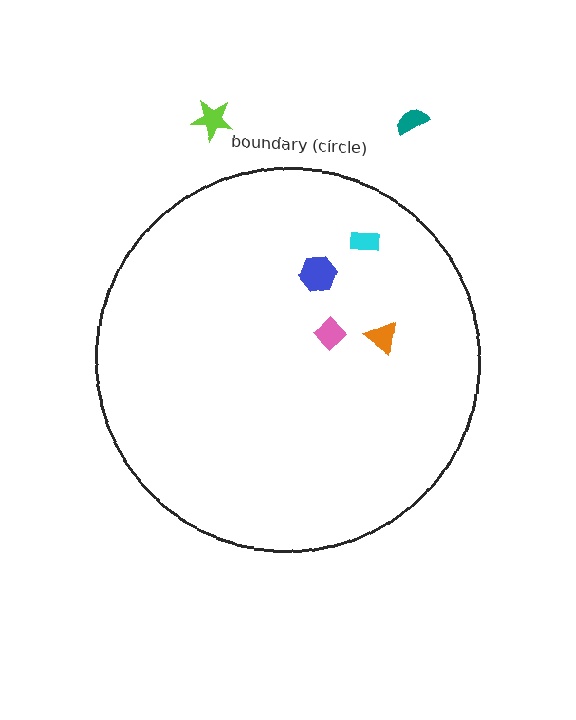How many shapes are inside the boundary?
4 inside, 2 outside.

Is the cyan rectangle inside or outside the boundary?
Inside.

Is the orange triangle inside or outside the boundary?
Inside.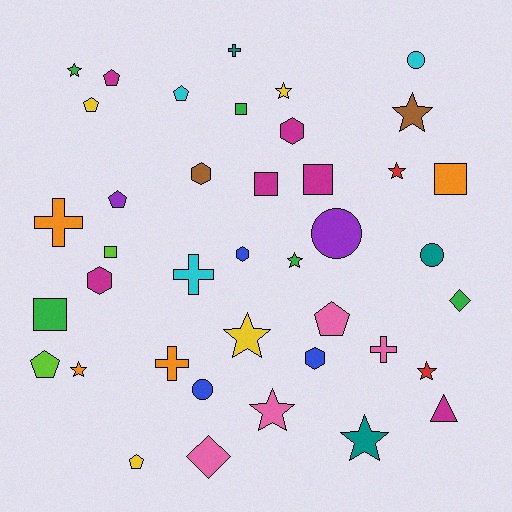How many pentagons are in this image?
There are 7 pentagons.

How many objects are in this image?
There are 40 objects.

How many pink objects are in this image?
There are 4 pink objects.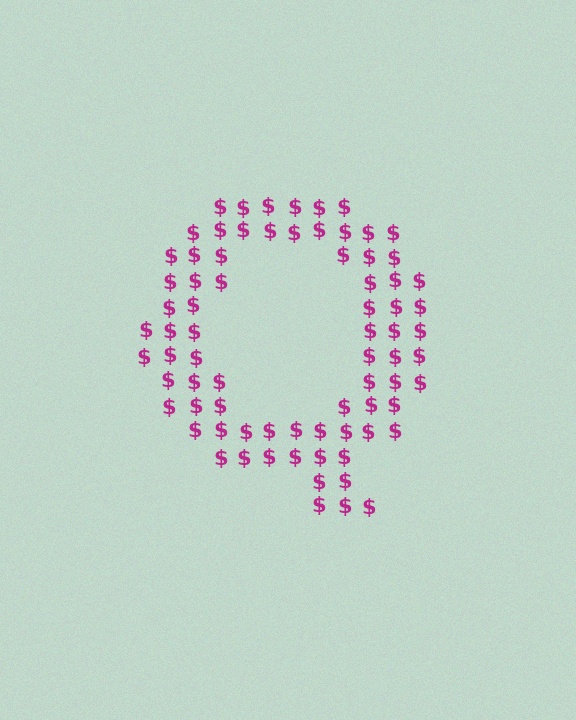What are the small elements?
The small elements are dollar signs.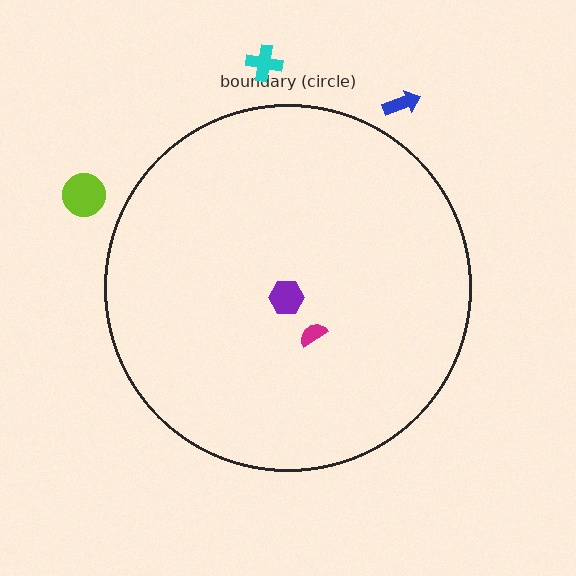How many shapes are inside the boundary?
2 inside, 3 outside.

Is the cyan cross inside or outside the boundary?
Outside.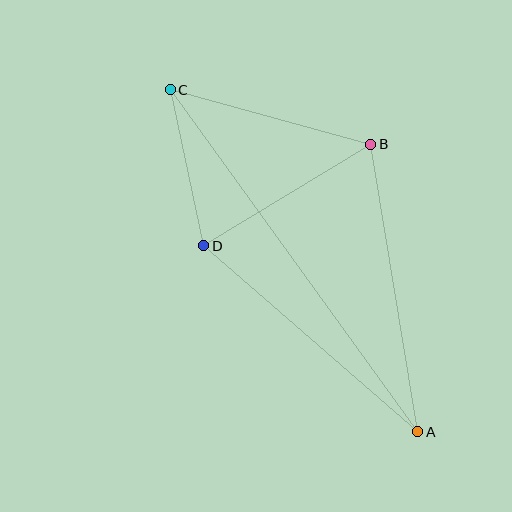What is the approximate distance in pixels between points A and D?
The distance between A and D is approximately 284 pixels.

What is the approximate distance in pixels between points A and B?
The distance between A and B is approximately 292 pixels.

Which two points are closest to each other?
Points C and D are closest to each other.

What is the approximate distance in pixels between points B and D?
The distance between B and D is approximately 195 pixels.